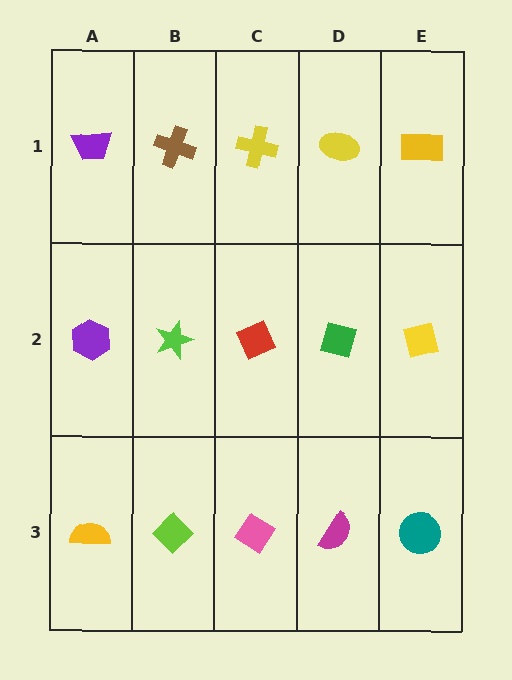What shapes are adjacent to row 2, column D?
A yellow ellipse (row 1, column D), a magenta semicircle (row 3, column D), a red diamond (row 2, column C), a yellow square (row 2, column E).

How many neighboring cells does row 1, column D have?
3.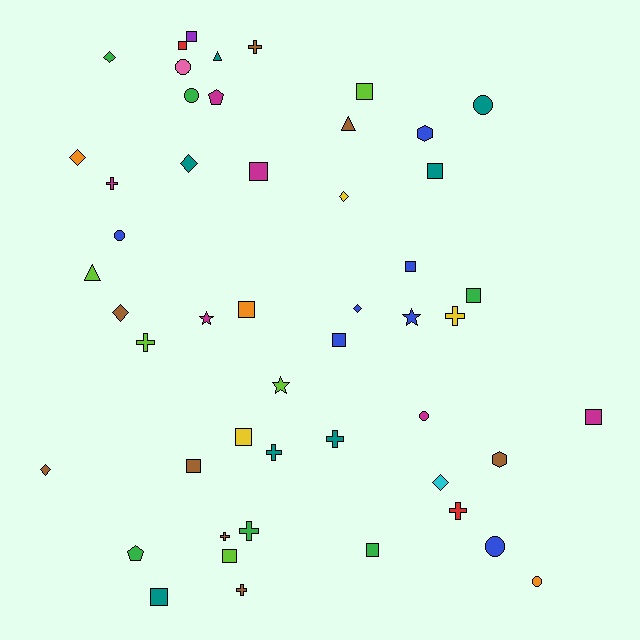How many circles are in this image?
There are 7 circles.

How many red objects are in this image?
There are 2 red objects.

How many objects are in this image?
There are 50 objects.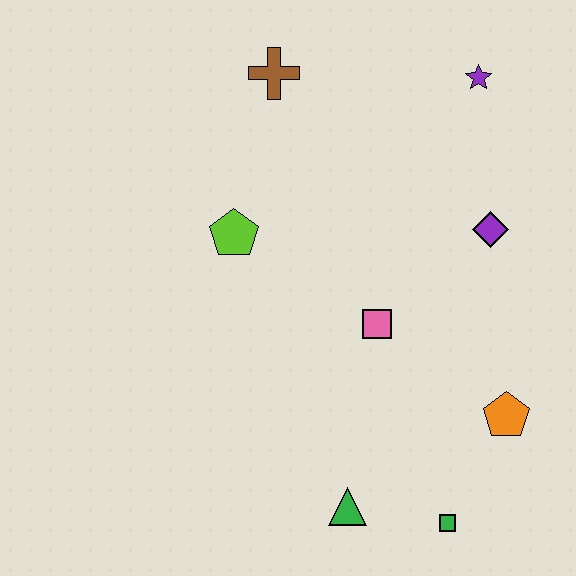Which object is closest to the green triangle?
The green square is closest to the green triangle.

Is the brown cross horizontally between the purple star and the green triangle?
No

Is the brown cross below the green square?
No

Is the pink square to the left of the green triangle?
No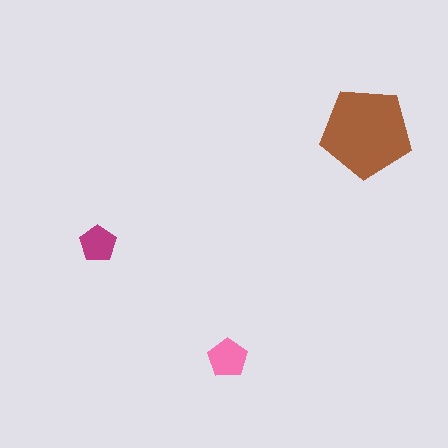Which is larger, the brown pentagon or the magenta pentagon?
The brown one.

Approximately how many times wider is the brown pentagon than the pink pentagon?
About 2.5 times wider.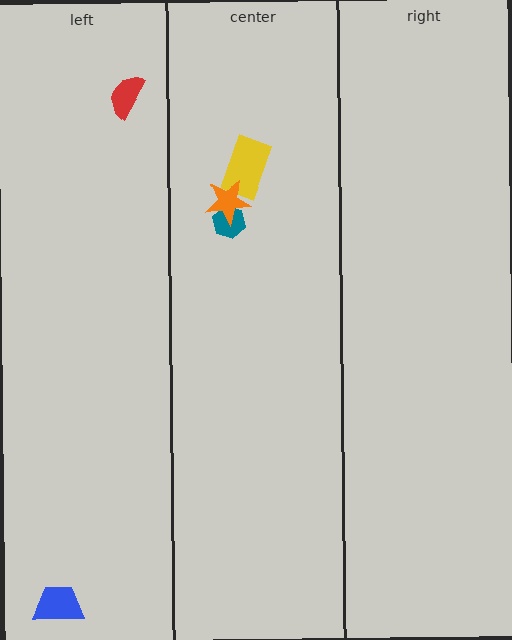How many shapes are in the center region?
3.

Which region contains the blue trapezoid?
The left region.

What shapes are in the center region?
The yellow rectangle, the teal hexagon, the orange star.